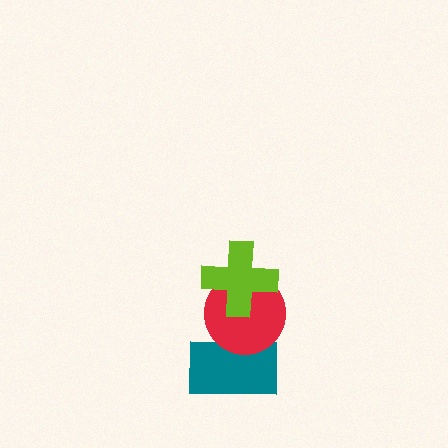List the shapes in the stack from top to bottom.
From top to bottom: the lime cross, the red circle, the teal rectangle.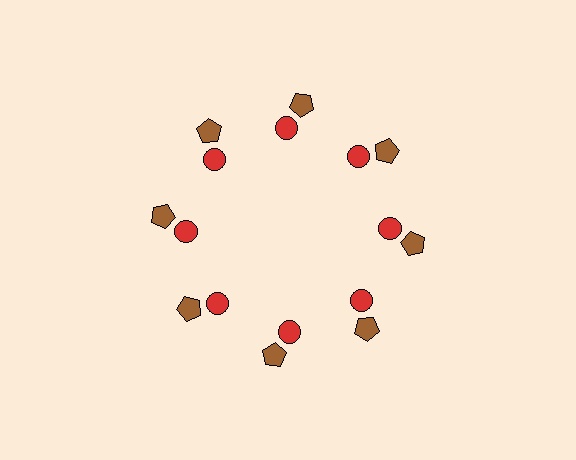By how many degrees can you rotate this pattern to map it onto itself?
The pattern maps onto itself every 45 degrees of rotation.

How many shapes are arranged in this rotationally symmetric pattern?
There are 16 shapes, arranged in 8 groups of 2.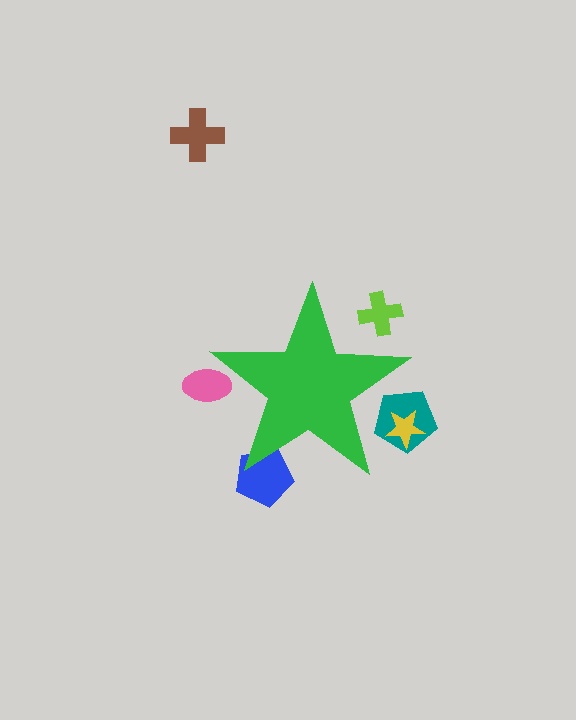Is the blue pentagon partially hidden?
Yes, the blue pentagon is partially hidden behind the green star.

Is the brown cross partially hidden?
No, the brown cross is fully visible.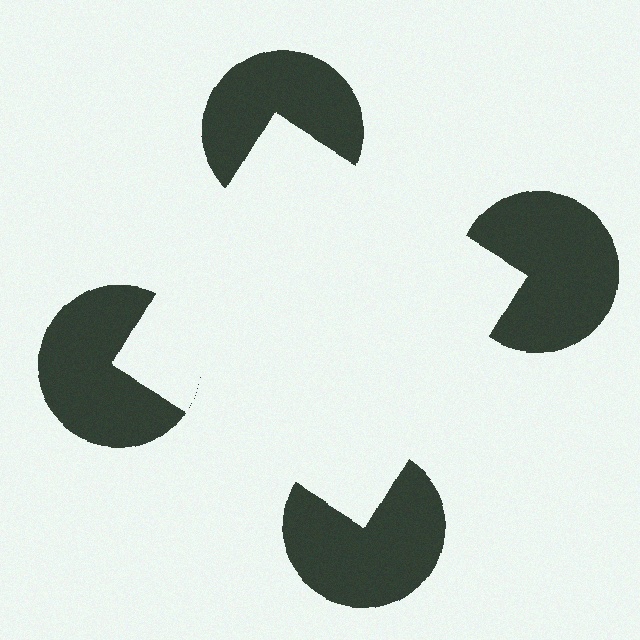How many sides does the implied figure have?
4 sides.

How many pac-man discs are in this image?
There are 4 — one at each vertex of the illusory square.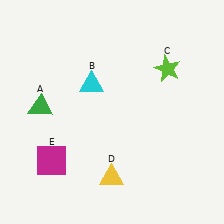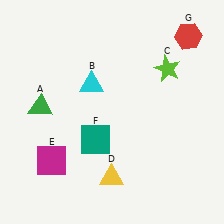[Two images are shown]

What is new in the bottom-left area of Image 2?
A teal square (F) was added in the bottom-left area of Image 2.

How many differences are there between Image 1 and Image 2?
There are 2 differences between the two images.